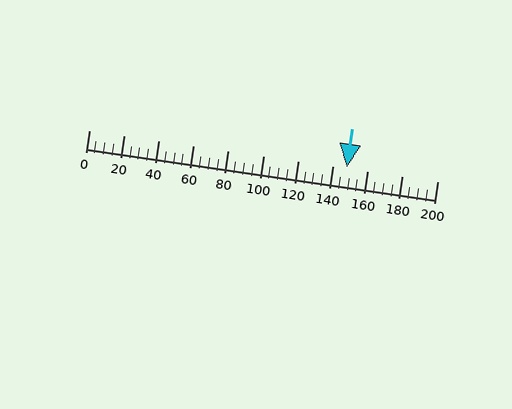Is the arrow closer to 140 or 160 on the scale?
The arrow is closer to 140.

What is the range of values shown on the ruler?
The ruler shows values from 0 to 200.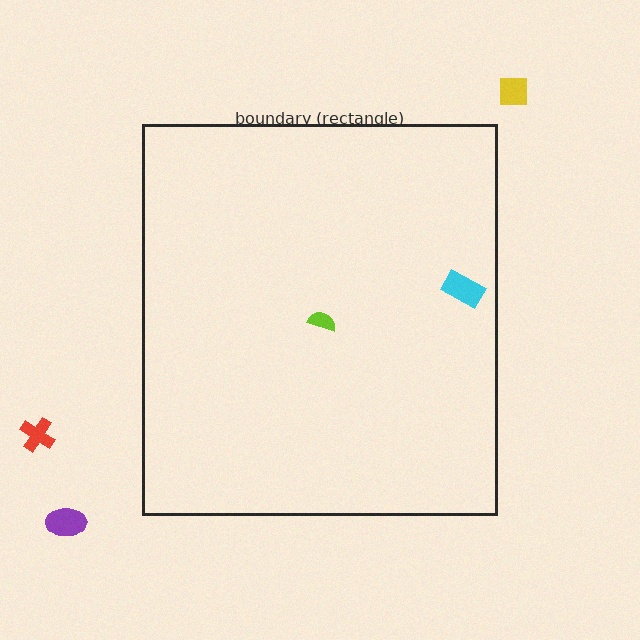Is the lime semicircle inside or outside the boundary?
Inside.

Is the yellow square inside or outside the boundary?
Outside.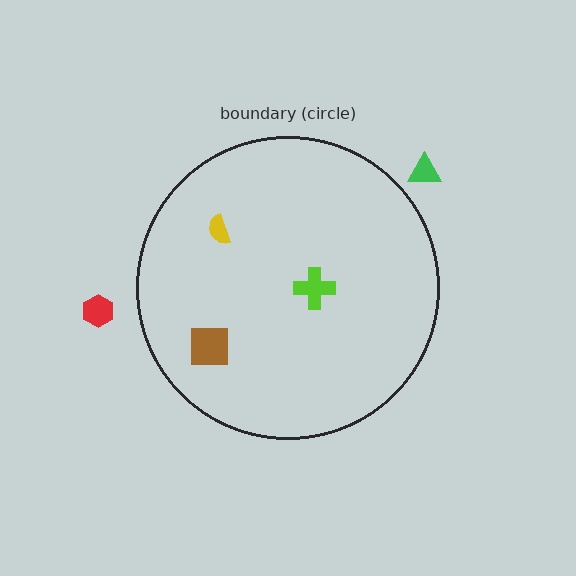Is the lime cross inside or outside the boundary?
Inside.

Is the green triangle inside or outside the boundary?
Outside.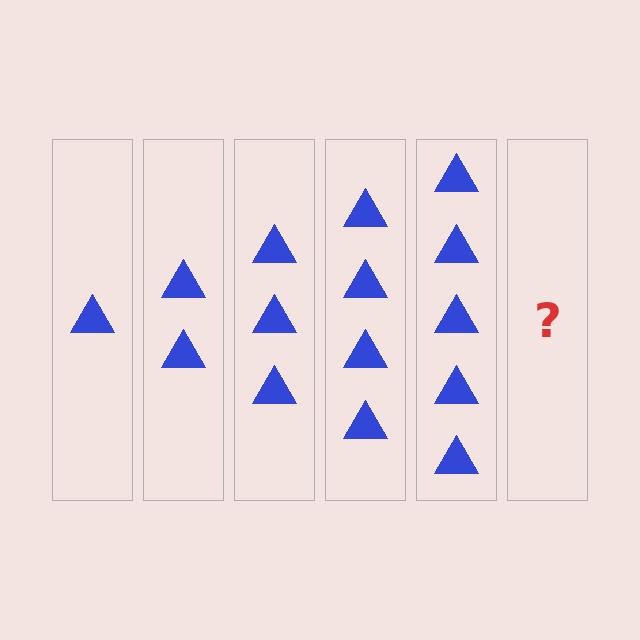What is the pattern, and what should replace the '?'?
The pattern is that each step adds one more triangle. The '?' should be 6 triangles.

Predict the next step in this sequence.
The next step is 6 triangles.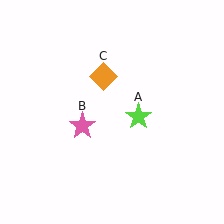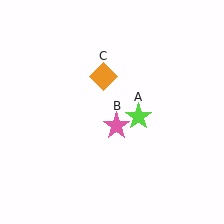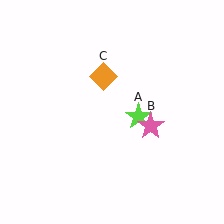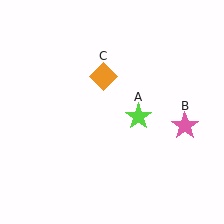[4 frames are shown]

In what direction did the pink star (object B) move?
The pink star (object B) moved right.